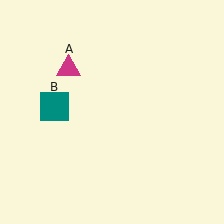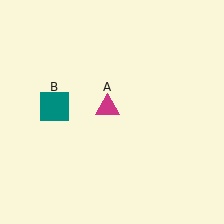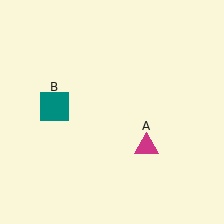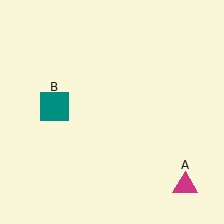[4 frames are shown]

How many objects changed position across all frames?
1 object changed position: magenta triangle (object A).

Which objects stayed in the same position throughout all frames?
Teal square (object B) remained stationary.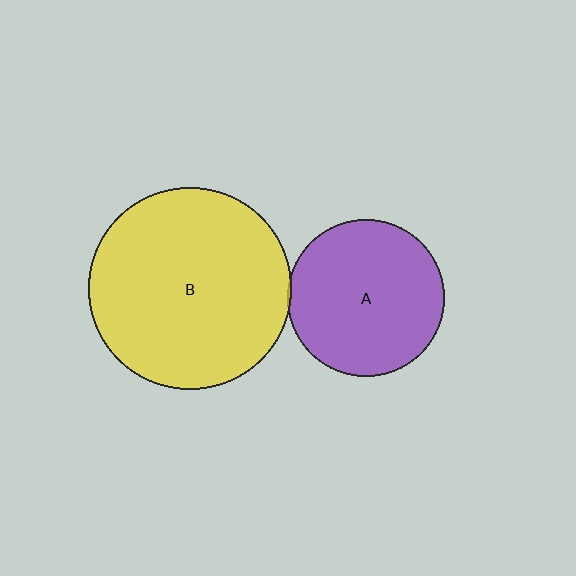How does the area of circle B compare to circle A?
Approximately 1.7 times.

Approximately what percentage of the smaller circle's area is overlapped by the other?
Approximately 5%.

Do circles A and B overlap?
Yes.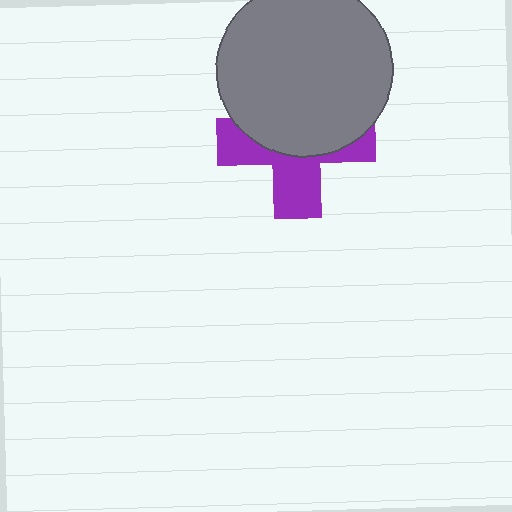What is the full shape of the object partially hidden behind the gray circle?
The partially hidden object is a purple cross.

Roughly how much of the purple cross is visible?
About half of it is visible (roughly 45%).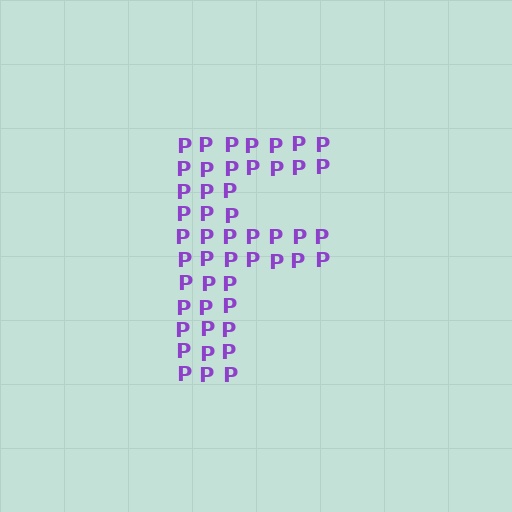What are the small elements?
The small elements are letter P's.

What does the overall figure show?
The overall figure shows the letter F.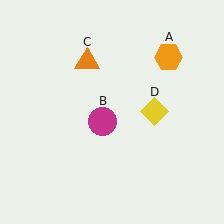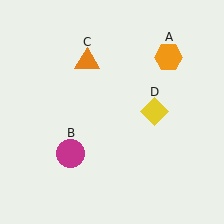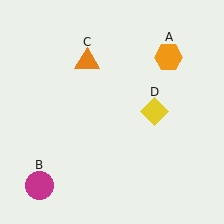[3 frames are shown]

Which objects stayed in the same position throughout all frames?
Orange hexagon (object A) and orange triangle (object C) and yellow diamond (object D) remained stationary.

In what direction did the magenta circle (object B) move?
The magenta circle (object B) moved down and to the left.